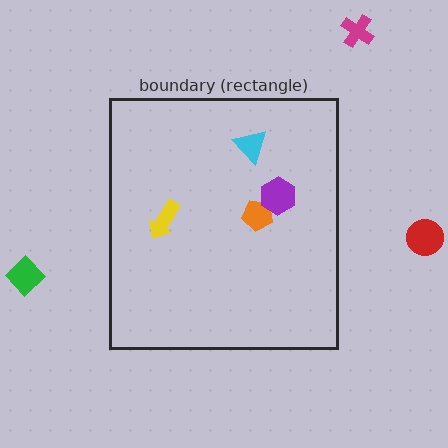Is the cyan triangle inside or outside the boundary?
Inside.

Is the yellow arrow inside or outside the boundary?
Inside.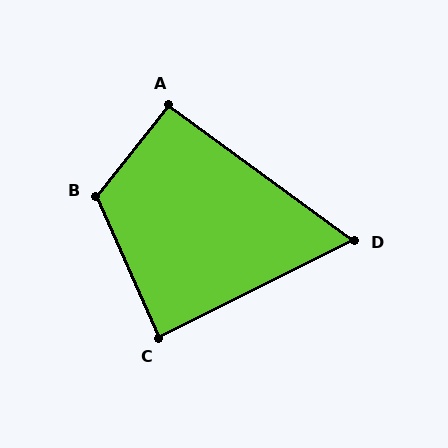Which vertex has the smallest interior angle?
D, at approximately 63 degrees.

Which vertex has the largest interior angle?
B, at approximately 117 degrees.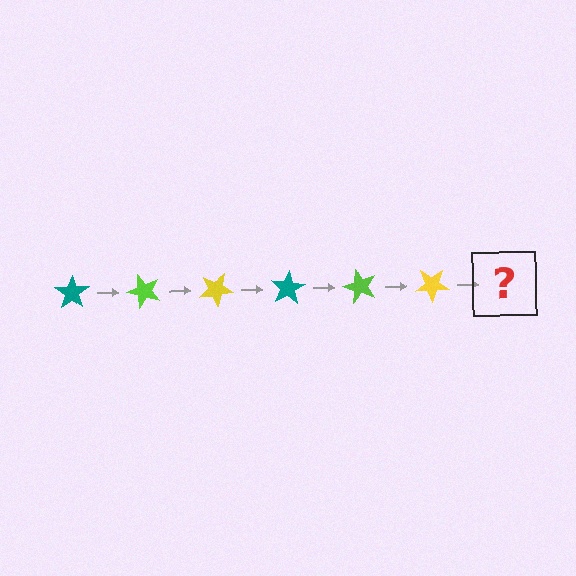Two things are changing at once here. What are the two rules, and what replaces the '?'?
The two rules are that it rotates 50 degrees each step and the color cycles through teal, lime, and yellow. The '?' should be a teal star, rotated 300 degrees from the start.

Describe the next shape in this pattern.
It should be a teal star, rotated 300 degrees from the start.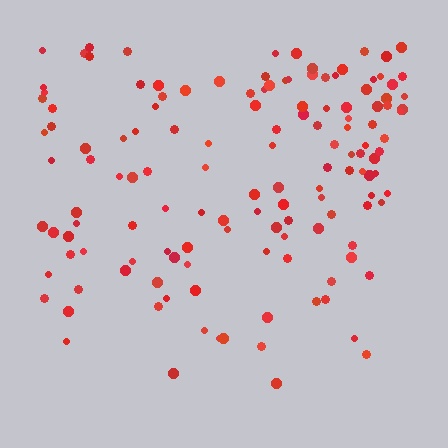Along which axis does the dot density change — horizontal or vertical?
Vertical.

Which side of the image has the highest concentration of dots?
The top.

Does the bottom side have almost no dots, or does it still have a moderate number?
Still a moderate number, just noticeably fewer than the top.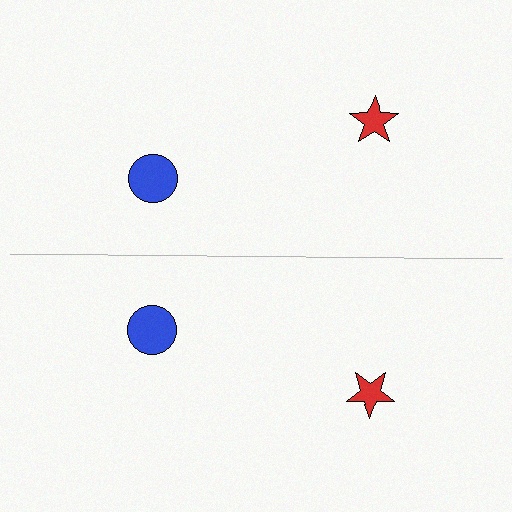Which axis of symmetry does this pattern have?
The pattern has a horizontal axis of symmetry running through the center of the image.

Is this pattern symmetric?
Yes, this pattern has bilateral (reflection) symmetry.